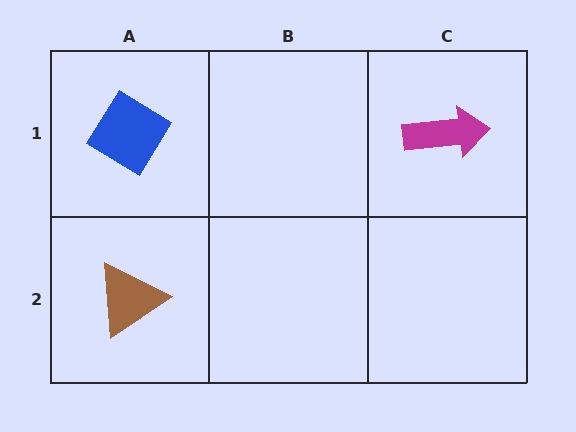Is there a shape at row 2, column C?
No, that cell is empty.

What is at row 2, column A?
A brown triangle.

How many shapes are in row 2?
1 shape.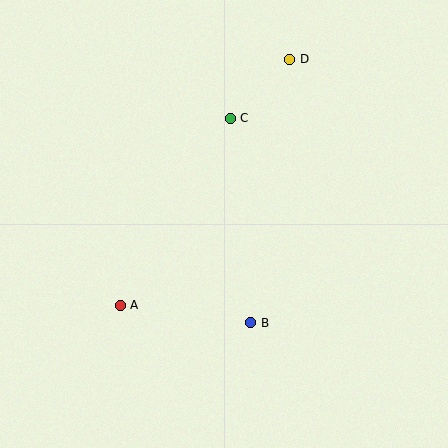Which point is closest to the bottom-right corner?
Point B is closest to the bottom-right corner.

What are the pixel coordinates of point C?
Point C is at (230, 118).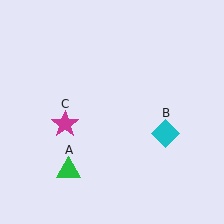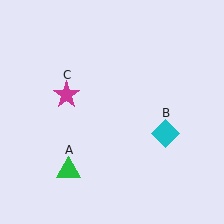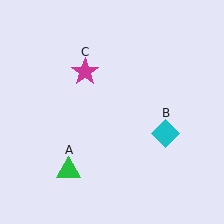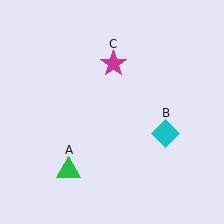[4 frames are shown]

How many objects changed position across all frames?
1 object changed position: magenta star (object C).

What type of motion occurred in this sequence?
The magenta star (object C) rotated clockwise around the center of the scene.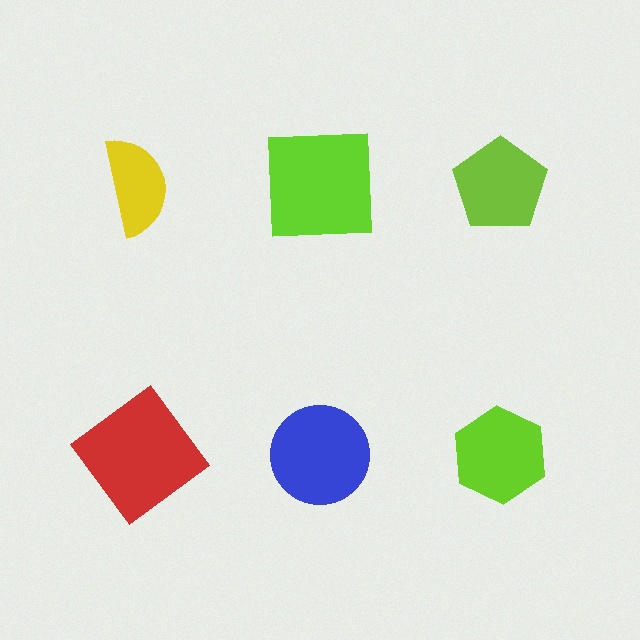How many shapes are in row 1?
3 shapes.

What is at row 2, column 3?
A lime hexagon.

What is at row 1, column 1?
A yellow semicircle.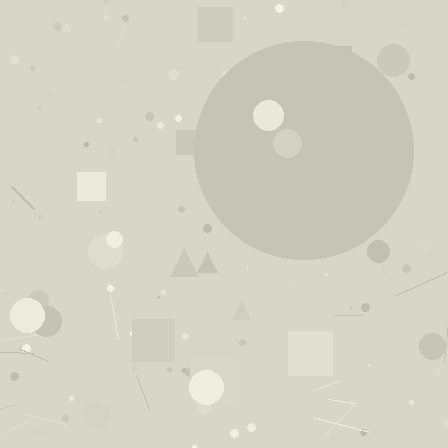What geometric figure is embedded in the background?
A circle is embedded in the background.